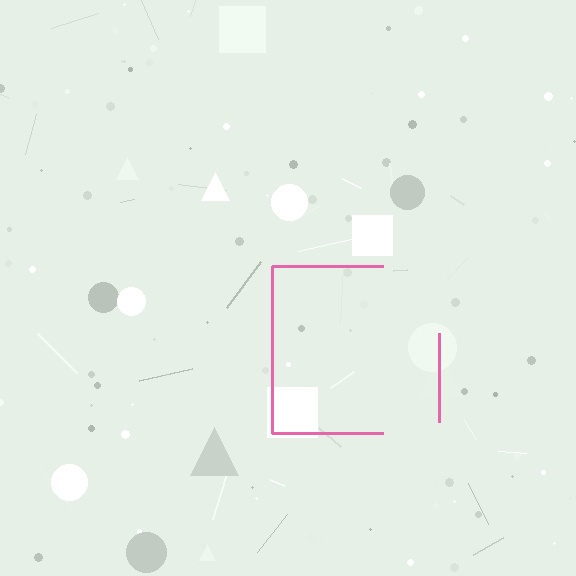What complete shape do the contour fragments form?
The contour fragments form a square.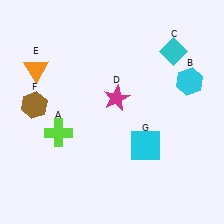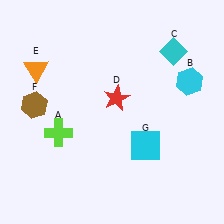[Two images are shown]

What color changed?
The star (D) changed from magenta in Image 1 to red in Image 2.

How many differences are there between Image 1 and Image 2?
There is 1 difference between the two images.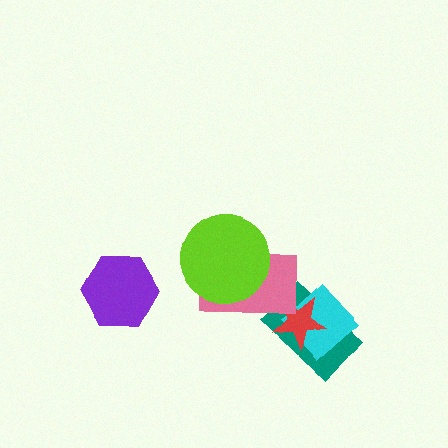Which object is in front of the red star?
The pink rectangle is in front of the red star.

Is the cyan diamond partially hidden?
Yes, it is partially covered by another shape.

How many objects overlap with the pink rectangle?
3 objects overlap with the pink rectangle.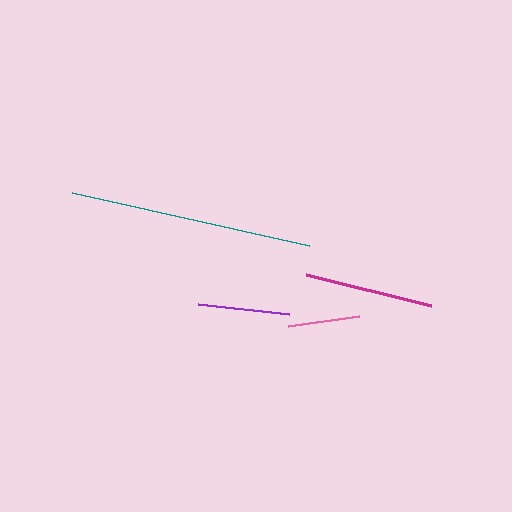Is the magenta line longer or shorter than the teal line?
The teal line is longer than the magenta line.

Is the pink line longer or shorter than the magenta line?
The magenta line is longer than the pink line.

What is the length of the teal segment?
The teal segment is approximately 244 pixels long.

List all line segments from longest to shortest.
From longest to shortest: teal, magenta, purple, pink.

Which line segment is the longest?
The teal line is the longest at approximately 244 pixels.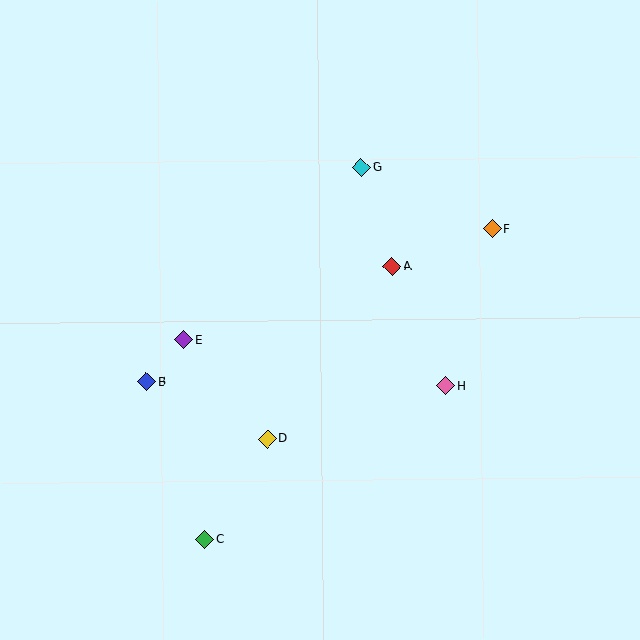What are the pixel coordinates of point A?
Point A is at (392, 267).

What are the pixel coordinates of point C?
Point C is at (205, 539).